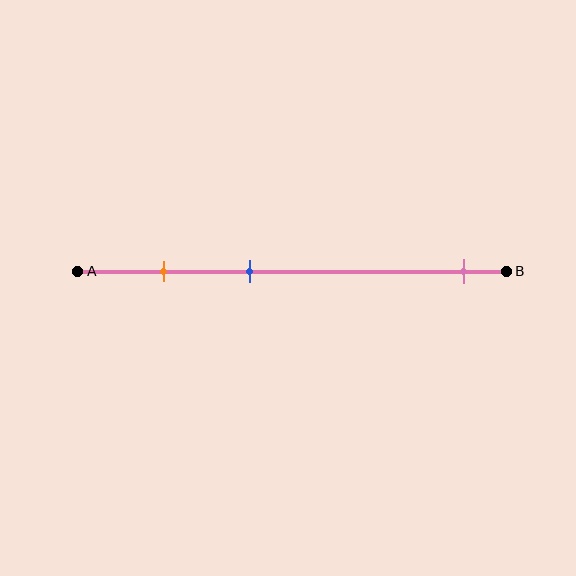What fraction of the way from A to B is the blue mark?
The blue mark is approximately 40% (0.4) of the way from A to B.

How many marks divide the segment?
There are 3 marks dividing the segment.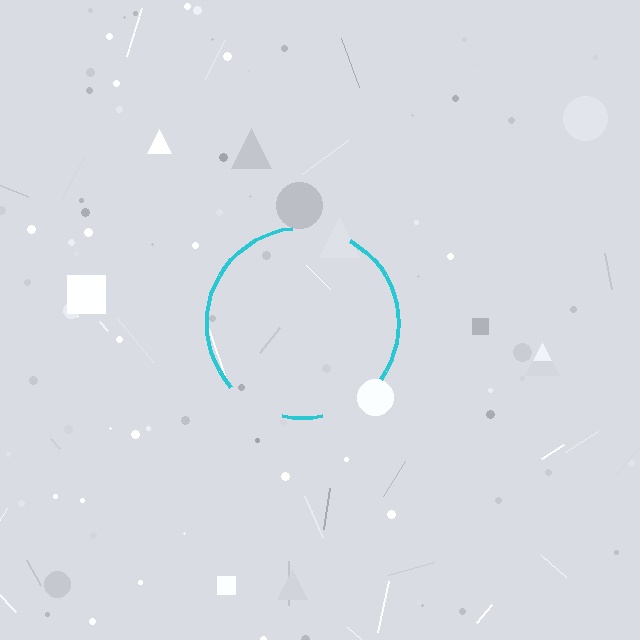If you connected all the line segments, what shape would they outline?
They would outline a circle.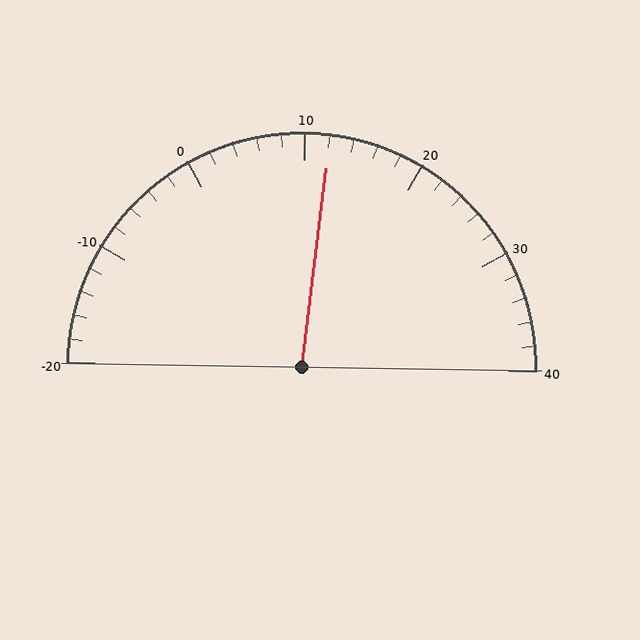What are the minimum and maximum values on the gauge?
The gauge ranges from -20 to 40.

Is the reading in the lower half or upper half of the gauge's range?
The reading is in the upper half of the range (-20 to 40).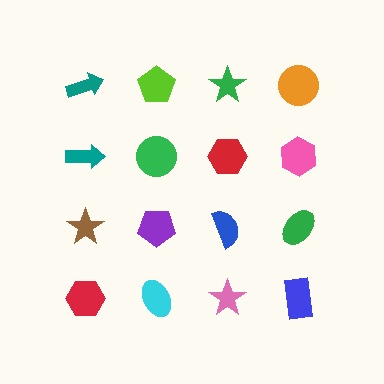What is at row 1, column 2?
A lime pentagon.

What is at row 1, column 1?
A teal arrow.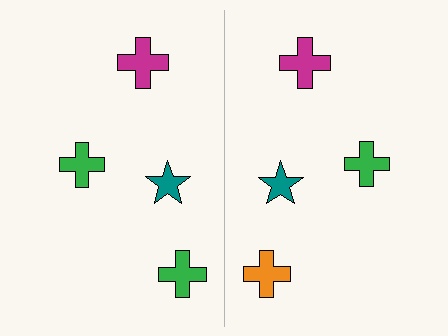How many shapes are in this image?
There are 8 shapes in this image.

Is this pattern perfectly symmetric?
No, the pattern is not perfectly symmetric. The orange cross on the right side breaks the symmetry — its mirror counterpart is green.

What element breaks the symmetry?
The orange cross on the right side breaks the symmetry — its mirror counterpart is green.